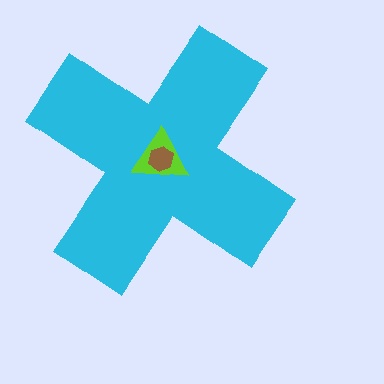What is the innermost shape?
The brown hexagon.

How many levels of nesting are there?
3.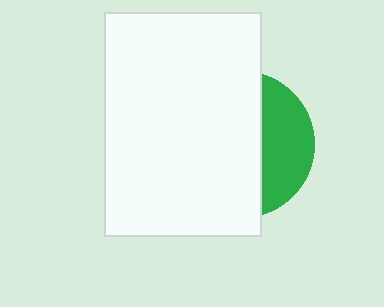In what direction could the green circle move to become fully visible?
The green circle could move right. That would shift it out from behind the white rectangle entirely.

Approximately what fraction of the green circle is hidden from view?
Roughly 67% of the green circle is hidden behind the white rectangle.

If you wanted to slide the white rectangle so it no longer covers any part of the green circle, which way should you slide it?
Slide it left — that is the most direct way to separate the two shapes.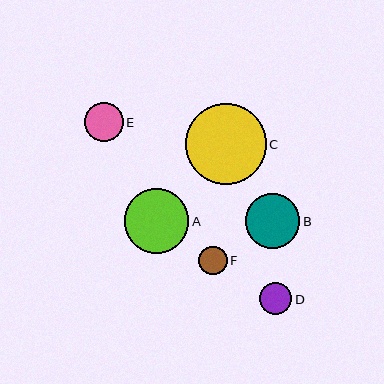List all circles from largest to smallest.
From largest to smallest: C, A, B, E, D, F.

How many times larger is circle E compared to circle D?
Circle E is approximately 1.2 times the size of circle D.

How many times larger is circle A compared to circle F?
Circle A is approximately 2.3 times the size of circle F.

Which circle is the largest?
Circle C is the largest with a size of approximately 81 pixels.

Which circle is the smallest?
Circle F is the smallest with a size of approximately 28 pixels.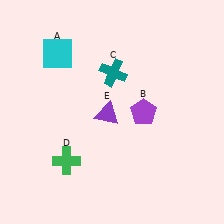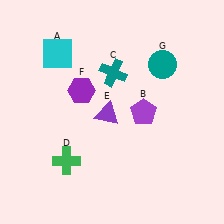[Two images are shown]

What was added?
A purple hexagon (F), a teal circle (G) were added in Image 2.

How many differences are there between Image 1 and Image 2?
There are 2 differences between the two images.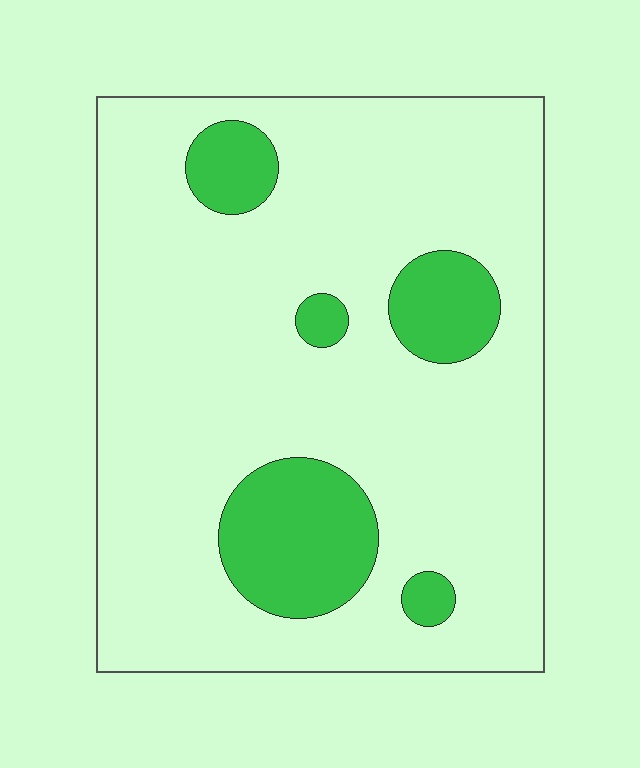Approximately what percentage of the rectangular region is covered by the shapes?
Approximately 15%.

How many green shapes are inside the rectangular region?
5.